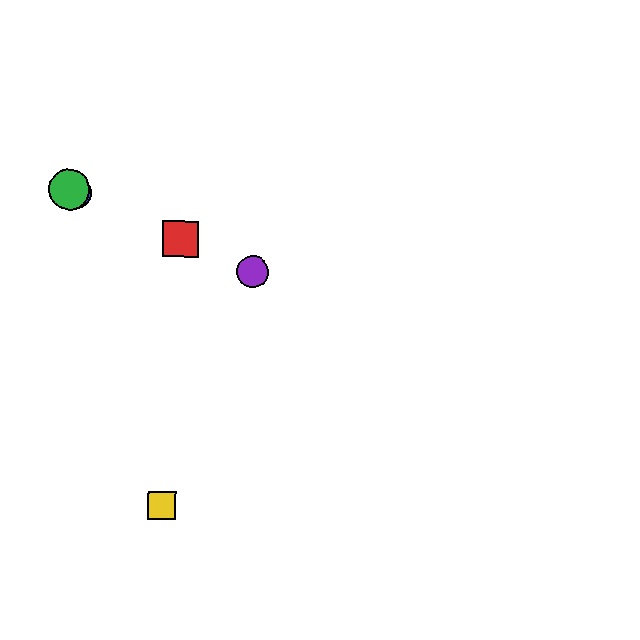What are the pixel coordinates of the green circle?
The green circle is at (69, 190).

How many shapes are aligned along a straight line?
4 shapes (the red square, the blue circle, the green circle, the purple circle) are aligned along a straight line.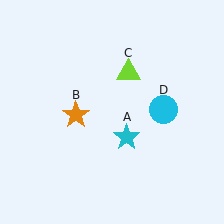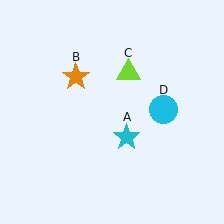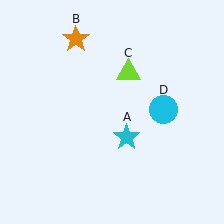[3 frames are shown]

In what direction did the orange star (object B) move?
The orange star (object B) moved up.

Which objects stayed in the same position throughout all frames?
Cyan star (object A) and lime triangle (object C) and cyan circle (object D) remained stationary.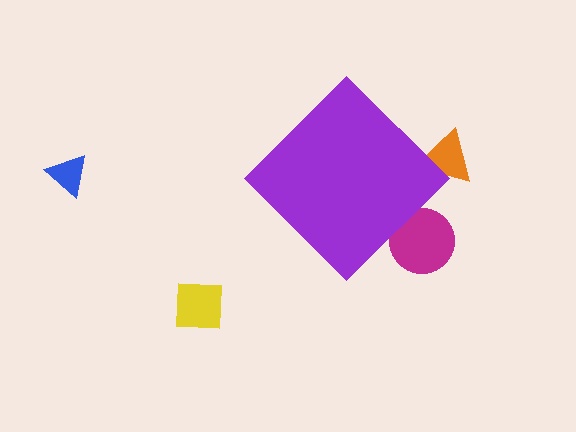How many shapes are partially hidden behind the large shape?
2 shapes are partially hidden.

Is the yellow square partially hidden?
No, the yellow square is fully visible.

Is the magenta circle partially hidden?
Yes, the magenta circle is partially hidden behind the purple diamond.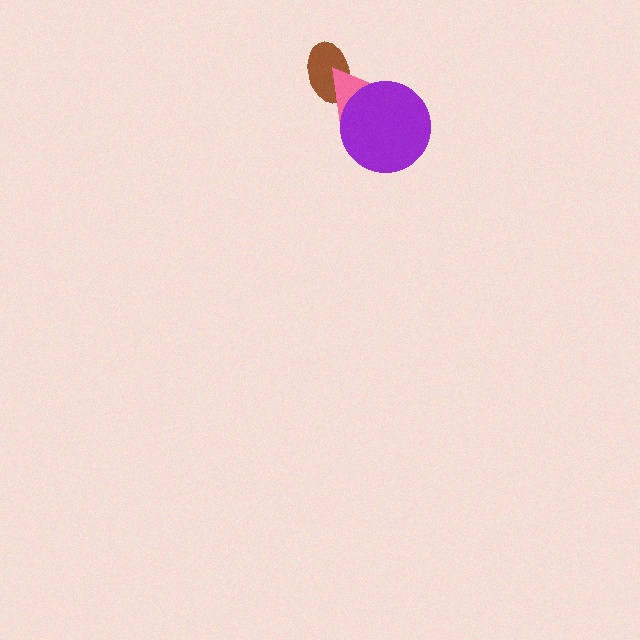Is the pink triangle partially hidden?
Yes, it is partially covered by another shape.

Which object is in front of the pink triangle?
The purple circle is in front of the pink triangle.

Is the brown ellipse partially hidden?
Yes, it is partially covered by another shape.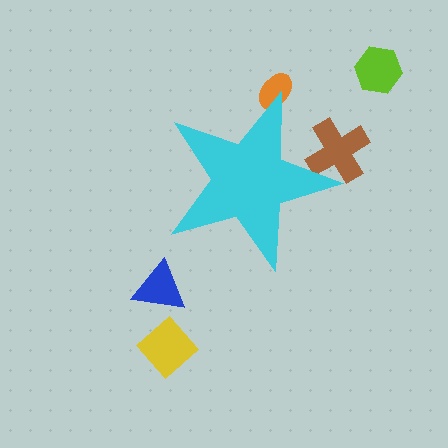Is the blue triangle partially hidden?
No, the blue triangle is fully visible.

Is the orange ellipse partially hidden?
Yes, the orange ellipse is partially hidden behind the cyan star.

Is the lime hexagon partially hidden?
No, the lime hexagon is fully visible.